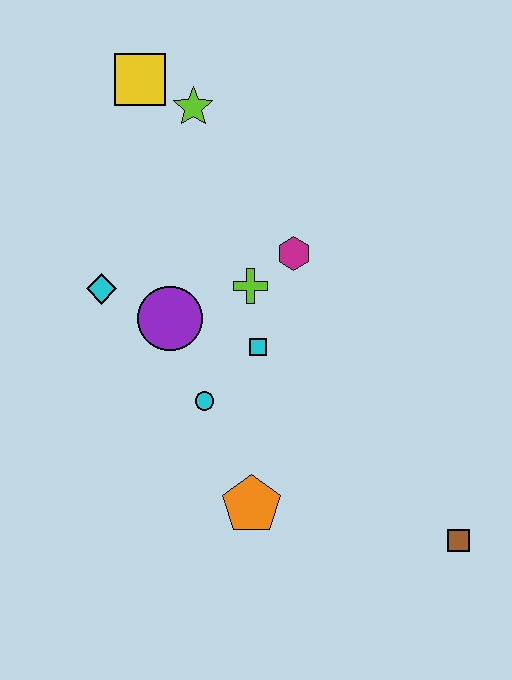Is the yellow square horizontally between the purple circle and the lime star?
No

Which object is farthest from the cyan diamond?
The brown square is farthest from the cyan diamond.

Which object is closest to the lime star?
The yellow square is closest to the lime star.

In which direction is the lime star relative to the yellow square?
The lime star is to the right of the yellow square.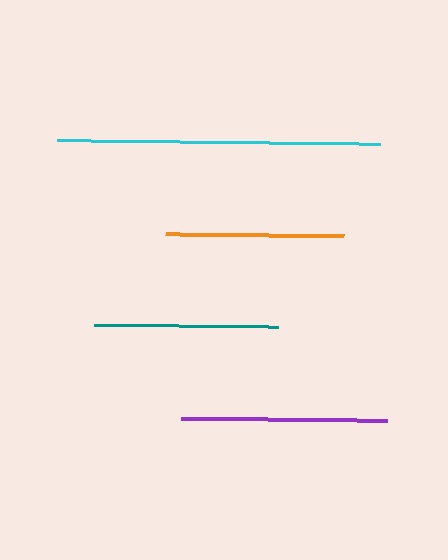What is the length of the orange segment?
The orange segment is approximately 178 pixels long.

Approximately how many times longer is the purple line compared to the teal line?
The purple line is approximately 1.1 times the length of the teal line.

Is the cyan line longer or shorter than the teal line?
The cyan line is longer than the teal line.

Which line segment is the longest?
The cyan line is the longest at approximately 323 pixels.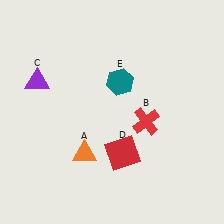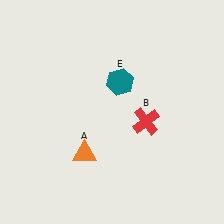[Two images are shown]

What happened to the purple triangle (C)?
The purple triangle (C) was removed in Image 2. It was in the top-left area of Image 1.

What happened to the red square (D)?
The red square (D) was removed in Image 2. It was in the bottom-right area of Image 1.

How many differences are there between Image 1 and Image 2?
There are 2 differences between the two images.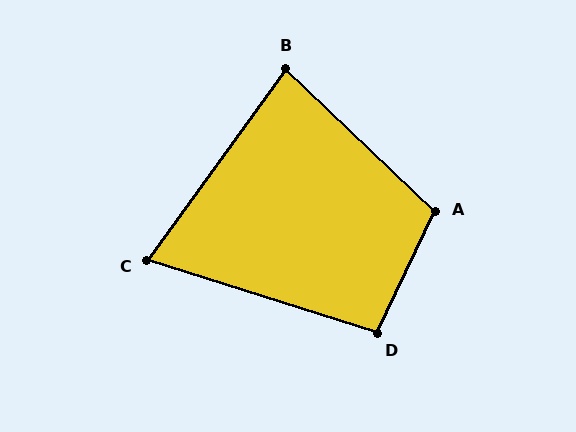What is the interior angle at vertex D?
Approximately 98 degrees (obtuse).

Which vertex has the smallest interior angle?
C, at approximately 72 degrees.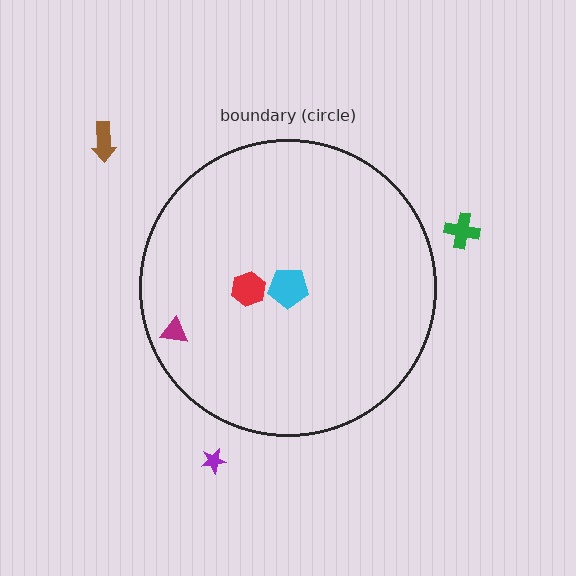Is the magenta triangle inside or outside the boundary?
Inside.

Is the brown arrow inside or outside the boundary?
Outside.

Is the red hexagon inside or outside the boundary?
Inside.